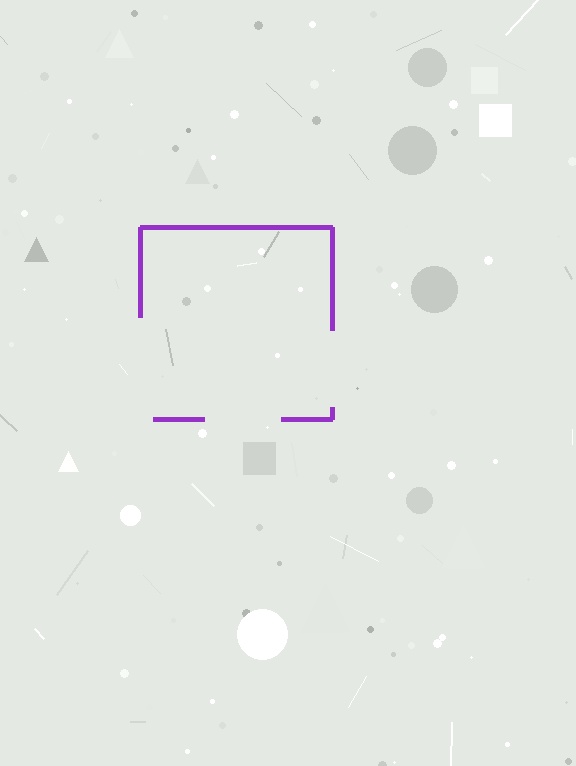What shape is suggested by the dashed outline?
The dashed outline suggests a square.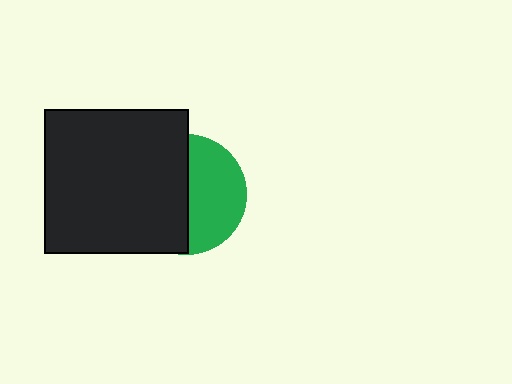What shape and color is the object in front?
The object in front is a black square.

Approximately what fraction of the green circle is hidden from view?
Roughly 53% of the green circle is hidden behind the black square.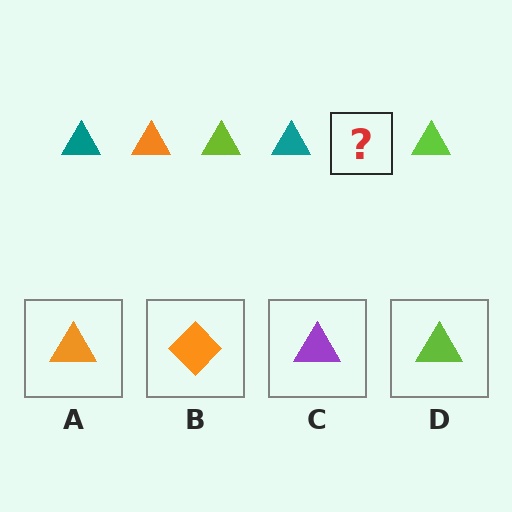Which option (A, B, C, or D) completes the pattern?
A.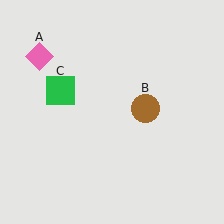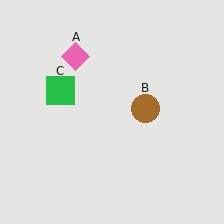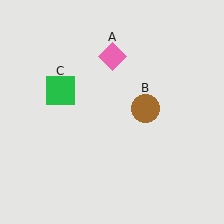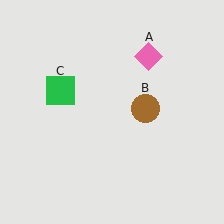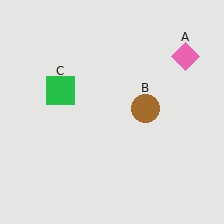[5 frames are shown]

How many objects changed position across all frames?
1 object changed position: pink diamond (object A).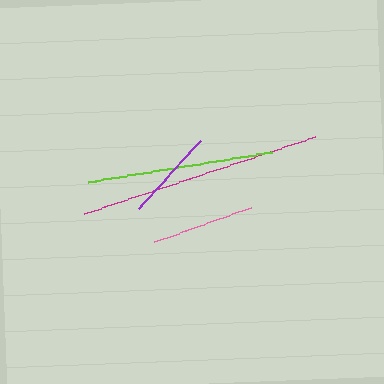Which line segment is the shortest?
The purple line is the shortest at approximately 92 pixels.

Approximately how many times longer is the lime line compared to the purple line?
The lime line is approximately 2.0 times the length of the purple line.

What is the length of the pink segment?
The pink segment is approximately 102 pixels long.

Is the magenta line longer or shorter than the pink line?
The magenta line is longer than the pink line.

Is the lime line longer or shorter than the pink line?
The lime line is longer than the pink line.